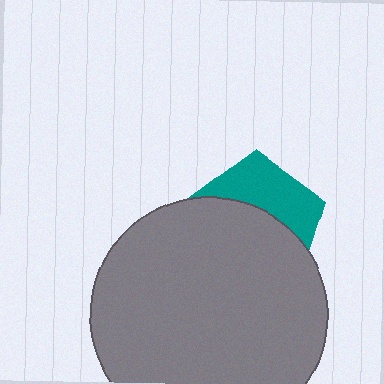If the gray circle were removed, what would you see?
You would see the complete teal pentagon.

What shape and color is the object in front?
The object in front is a gray circle.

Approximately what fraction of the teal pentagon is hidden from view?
Roughly 60% of the teal pentagon is hidden behind the gray circle.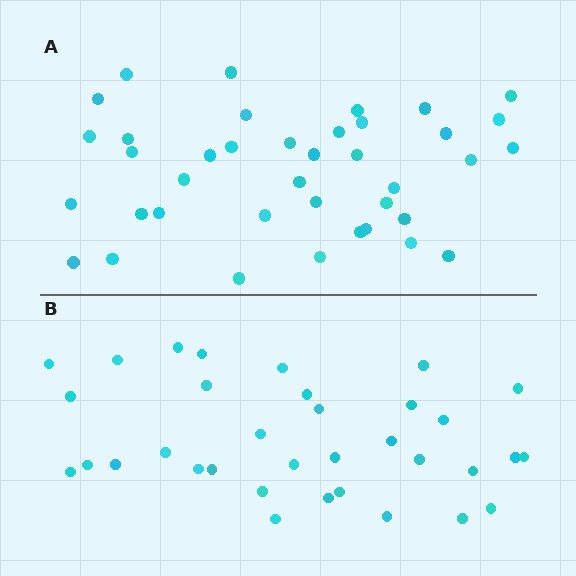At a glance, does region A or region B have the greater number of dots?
Region A (the top region) has more dots.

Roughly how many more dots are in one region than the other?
Region A has about 5 more dots than region B.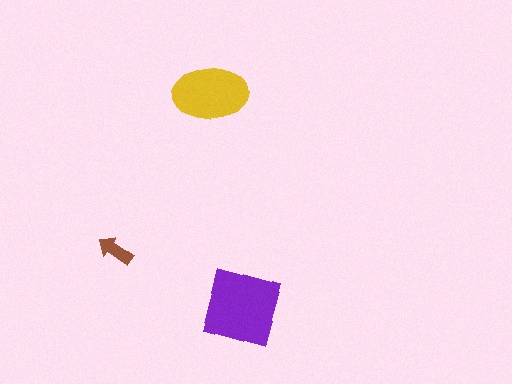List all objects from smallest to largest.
The brown arrow, the yellow ellipse, the purple square.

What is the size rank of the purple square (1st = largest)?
1st.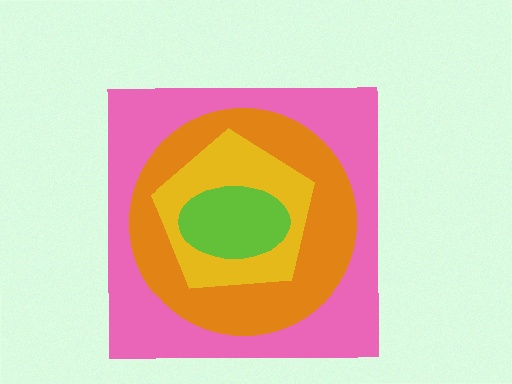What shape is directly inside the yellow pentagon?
The lime ellipse.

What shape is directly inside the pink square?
The orange circle.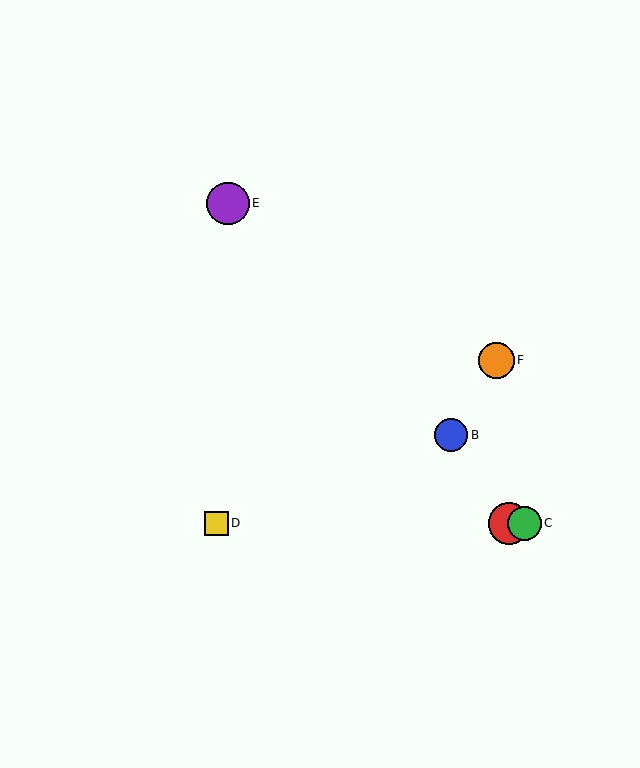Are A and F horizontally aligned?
No, A is at y≈523 and F is at y≈360.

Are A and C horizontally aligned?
Yes, both are at y≈523.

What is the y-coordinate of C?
Object C is at y≈523.